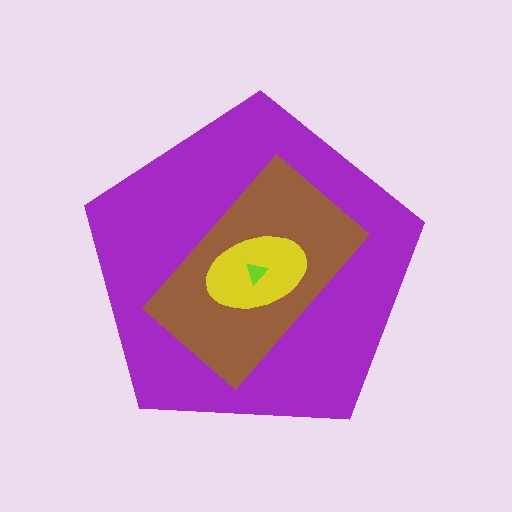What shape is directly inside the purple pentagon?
The brown rectangle.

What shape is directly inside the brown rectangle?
The yellow ellipse.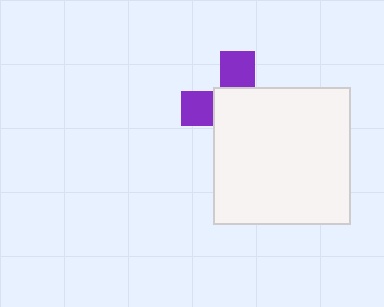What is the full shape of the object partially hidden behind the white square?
The partially hidden object is a purple cross.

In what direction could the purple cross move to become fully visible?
The purple cross could move toward the upper-left. That would shift it out from behind the white square entirely.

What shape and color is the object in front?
The object in front is a white square.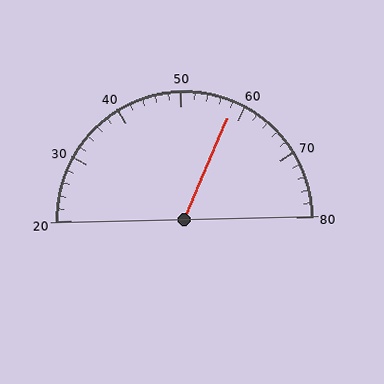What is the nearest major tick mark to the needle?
The nearest major tick mark is 60.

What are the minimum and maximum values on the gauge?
The gauge ranges from 20 to 80.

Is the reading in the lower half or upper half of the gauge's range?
The reading is in the upper half of the range (20 to 80).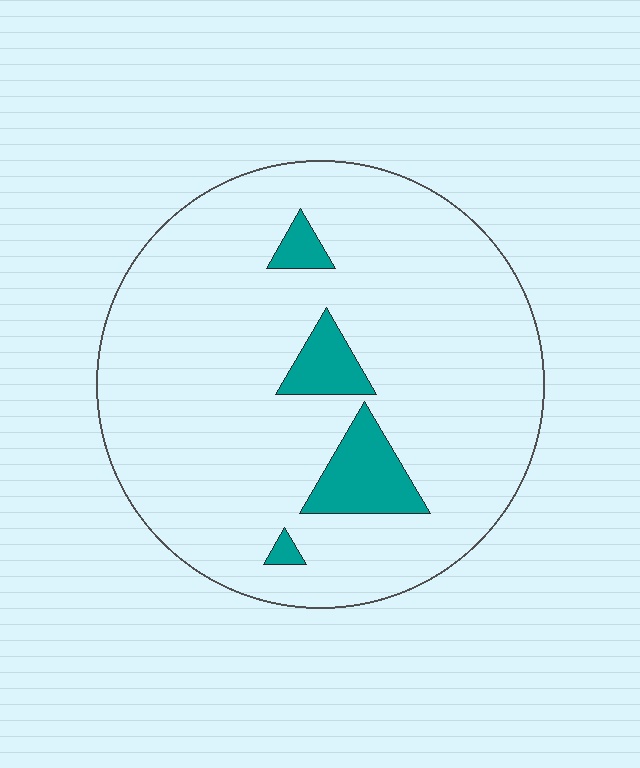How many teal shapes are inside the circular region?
4.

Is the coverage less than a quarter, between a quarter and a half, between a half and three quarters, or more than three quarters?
Less than a quarter.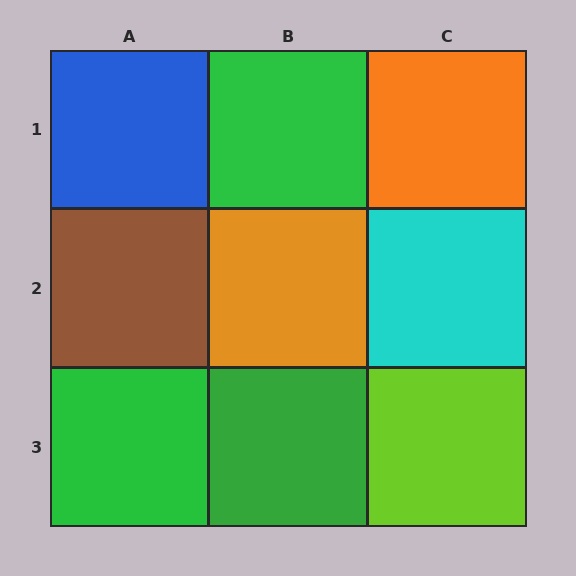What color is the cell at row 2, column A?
Brown.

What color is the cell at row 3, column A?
Green.